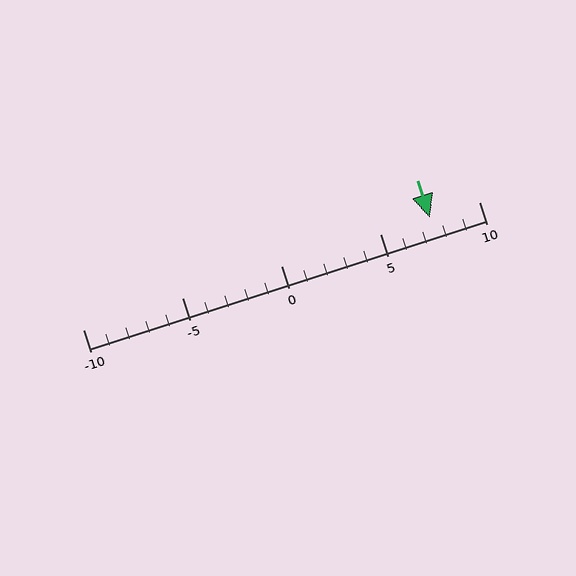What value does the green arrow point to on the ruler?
The green arrow points to approximately 8.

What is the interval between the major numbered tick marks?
The major tick marks are spaced 5 units apart.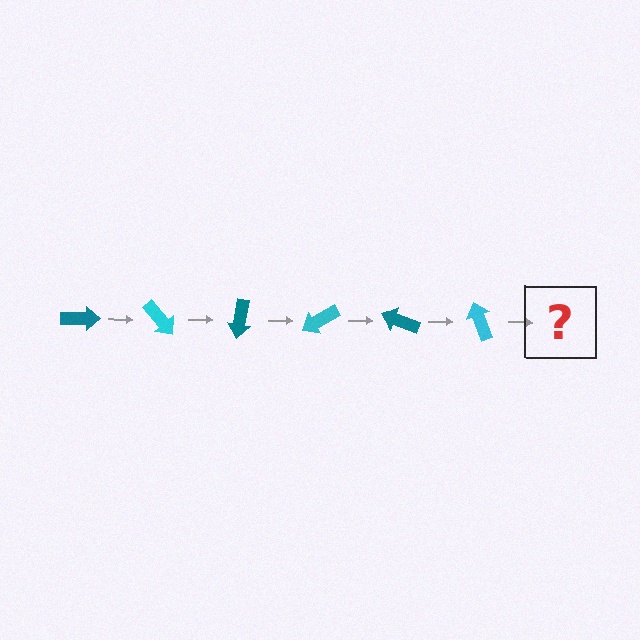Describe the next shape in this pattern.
It should be a teal arrow, rotated 300 degrees from the start.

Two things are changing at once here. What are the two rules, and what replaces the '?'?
The two rules are that it rotates 50 degrees each step and the color cycles through teal and cyan. The '?' should be a teal arrow, rotated 300 degrees from the start.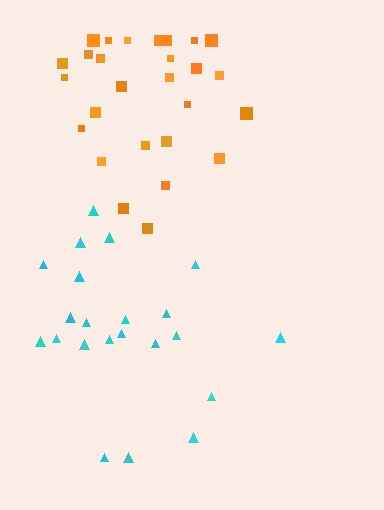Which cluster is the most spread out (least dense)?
Cyan.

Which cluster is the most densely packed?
Orange.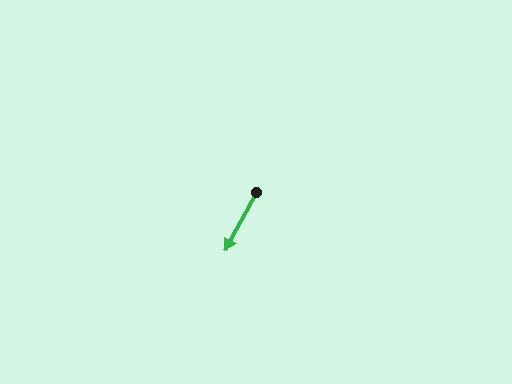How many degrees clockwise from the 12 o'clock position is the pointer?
Approximately 208 degrees.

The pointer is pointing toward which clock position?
Roughly 7 o'clock.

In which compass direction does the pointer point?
Southwest.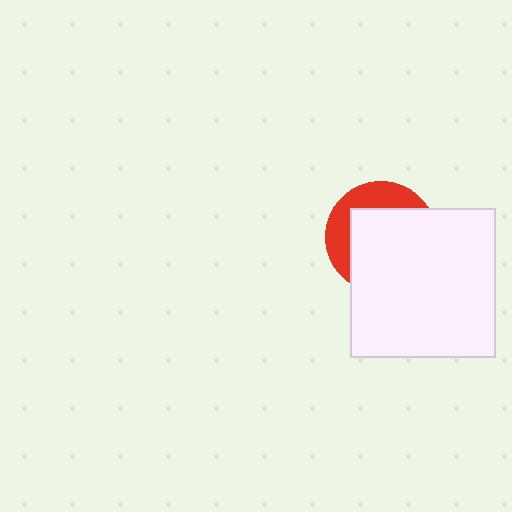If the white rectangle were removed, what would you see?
You would see the complete red circle.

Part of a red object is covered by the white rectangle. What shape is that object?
It is a circle.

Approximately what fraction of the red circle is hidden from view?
Roughly 67% of the red circle is hidden behind the white rectangle.